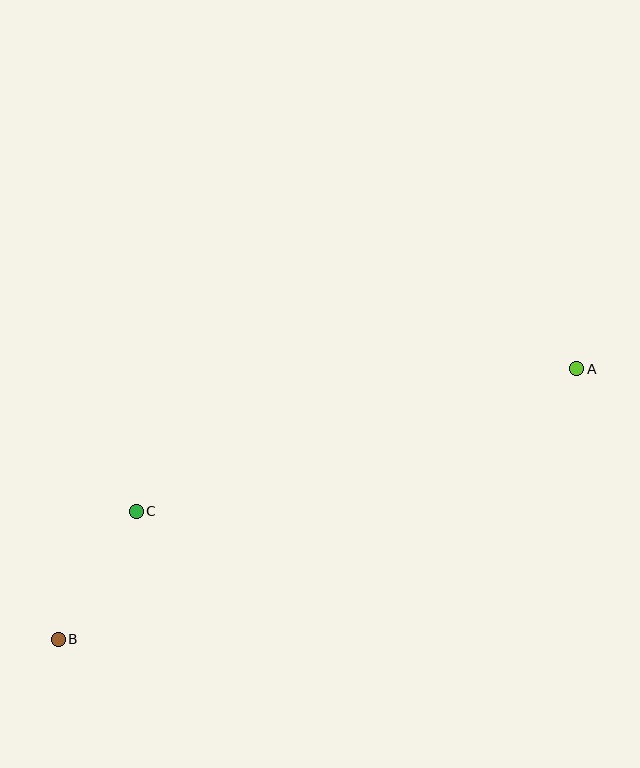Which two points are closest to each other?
Points B and C are closest to each other.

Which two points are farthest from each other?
Points A and B are farthest from each other.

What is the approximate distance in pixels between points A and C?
The distance between A and C is approximately 463 pixels.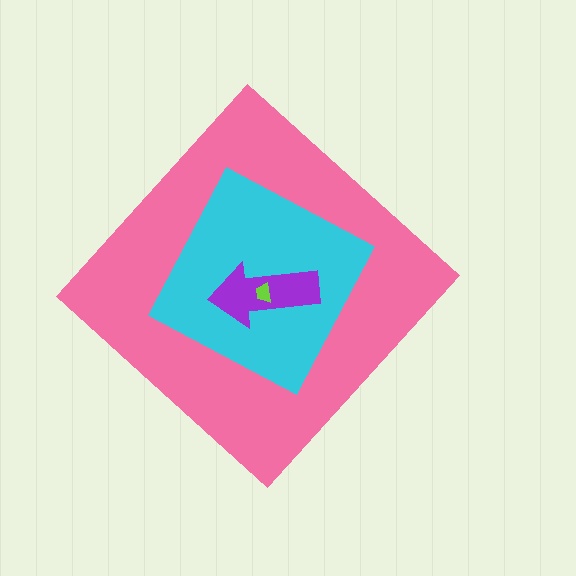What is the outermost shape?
The pink diamond.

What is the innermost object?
The lime trapezoid.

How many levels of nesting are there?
4.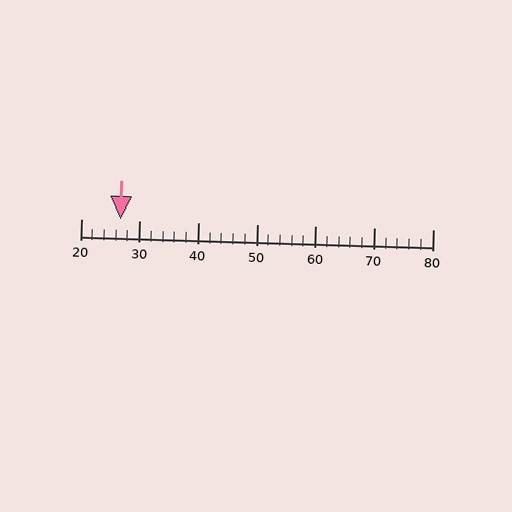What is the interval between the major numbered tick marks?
The major tick marks are spaced 10 units apart.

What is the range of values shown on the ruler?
The ruler shows values from 20 to 80.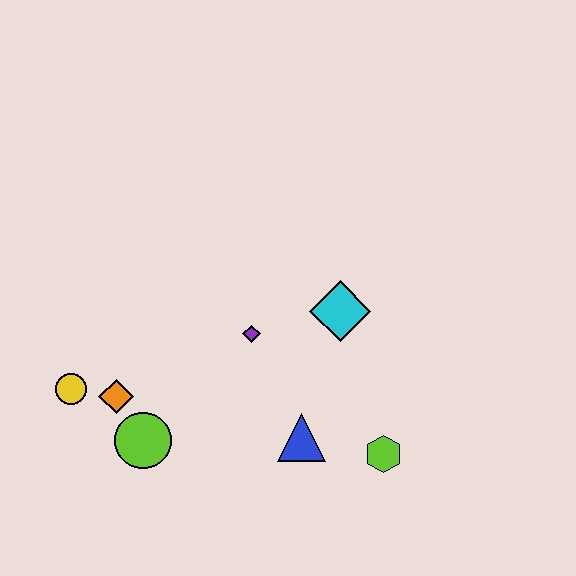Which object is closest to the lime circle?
The orange diamond is closest to the lime circle.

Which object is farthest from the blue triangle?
The yellow circle is farthest from the blue triangle.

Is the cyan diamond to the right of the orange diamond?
Yes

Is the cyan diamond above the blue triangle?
Yes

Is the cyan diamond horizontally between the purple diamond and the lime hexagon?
Yes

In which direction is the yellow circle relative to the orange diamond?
The yellow circle is to the left of the orange diamond.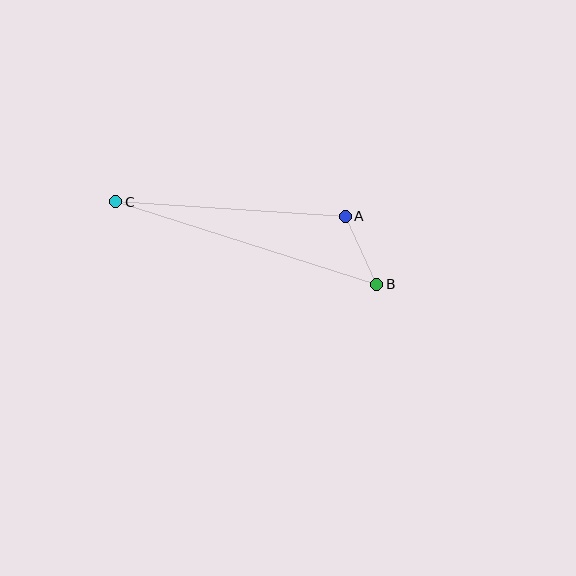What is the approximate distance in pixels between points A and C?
The distance between A and C is approximately 230 pixels.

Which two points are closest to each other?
Points A and B are closest to each other.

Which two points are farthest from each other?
Points B and C are farthest from each other.